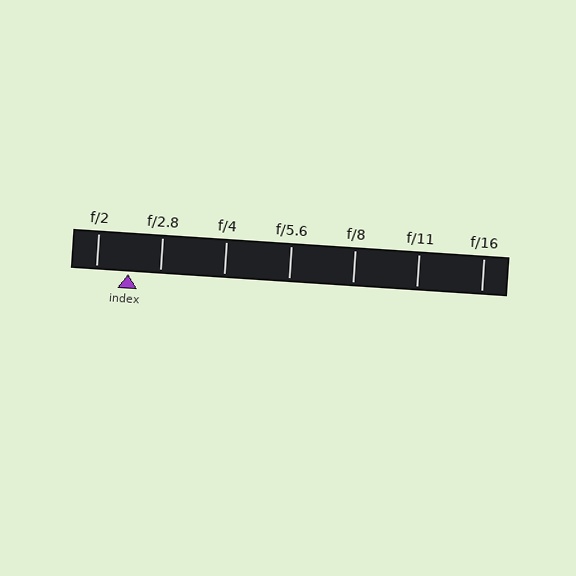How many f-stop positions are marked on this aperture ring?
There are 7 f-stop positions marked.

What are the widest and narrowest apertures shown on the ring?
The widest aperture shown is f/2 and the narrowest is f/16.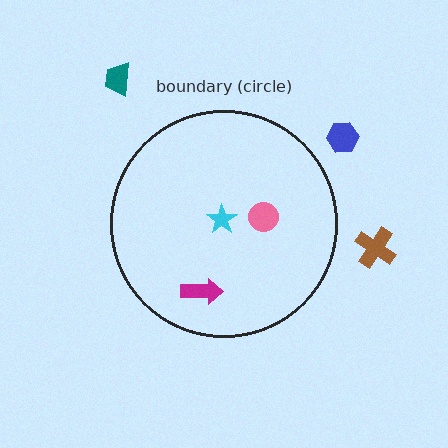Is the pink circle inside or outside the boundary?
Inside.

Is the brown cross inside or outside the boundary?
Outside.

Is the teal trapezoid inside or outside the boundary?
Outside.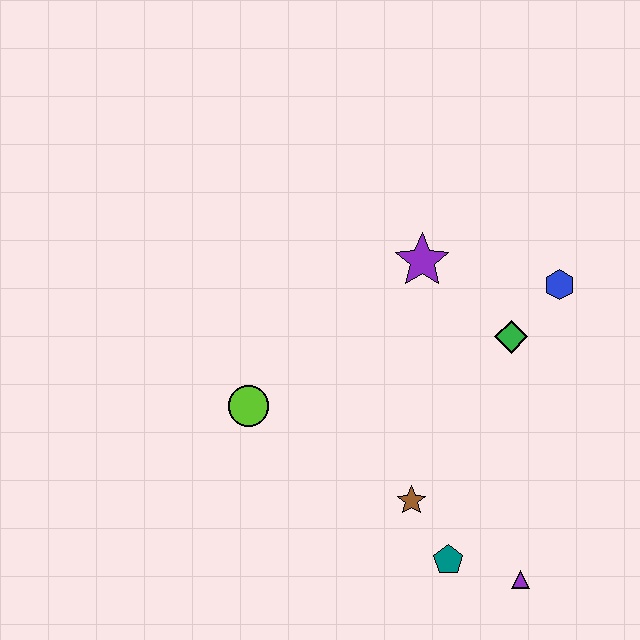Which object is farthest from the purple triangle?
The purple star is farthest from the purple triangle.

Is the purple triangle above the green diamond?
No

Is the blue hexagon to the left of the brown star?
No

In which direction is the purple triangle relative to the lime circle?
The purple triangle is to the right of the lime circle.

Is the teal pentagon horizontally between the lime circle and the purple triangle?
Yes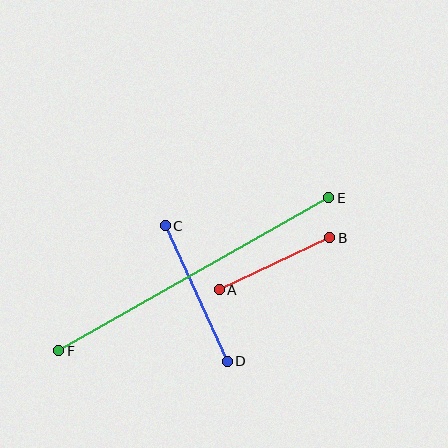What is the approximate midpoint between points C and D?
The midpoint is at approximately (196, 293) pixels.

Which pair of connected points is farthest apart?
Points E and F are farthest apart.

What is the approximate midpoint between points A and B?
The midpoint is at approximately (275, 264) pixels.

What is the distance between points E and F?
The distance is approximately 310 pixels.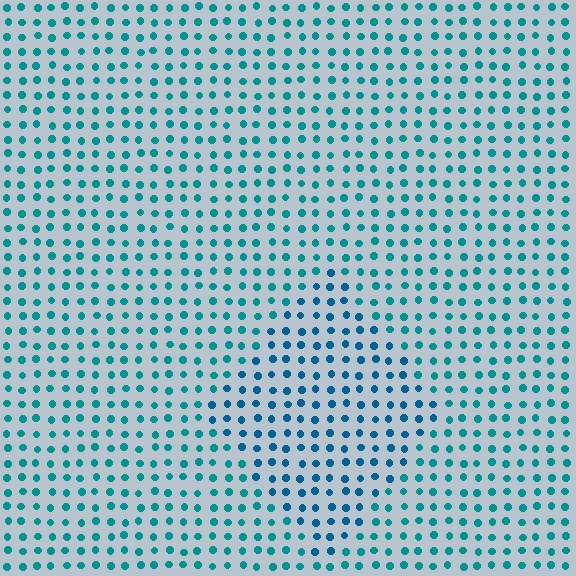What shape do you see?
I see a diamond.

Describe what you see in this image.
The image is filled with small teal elements in a uniform arrangement. A diamond-shaped region is visible where the elements are tinted to a slightly different hue, forming a subtle color boundary.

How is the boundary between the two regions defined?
The boundary is defined purely by a slight shift in hue (about 22 degrees). Spacing, size, and orientation are identical on both sides.